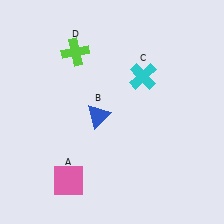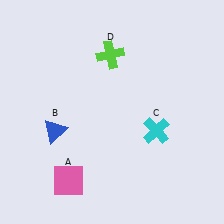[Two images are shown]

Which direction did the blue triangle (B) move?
The blue triangle (B) moved left.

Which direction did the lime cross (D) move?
The lime cross (D) moved right.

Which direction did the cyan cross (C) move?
The cyan cross (C) moved down.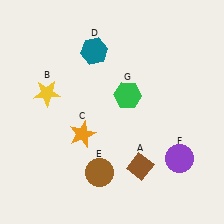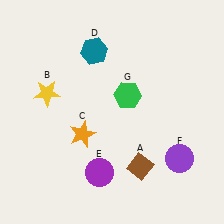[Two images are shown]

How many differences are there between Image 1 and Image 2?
There is 1 difference between the two images.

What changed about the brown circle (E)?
In Image 1, E is brown. In Image 2, it changed to purple.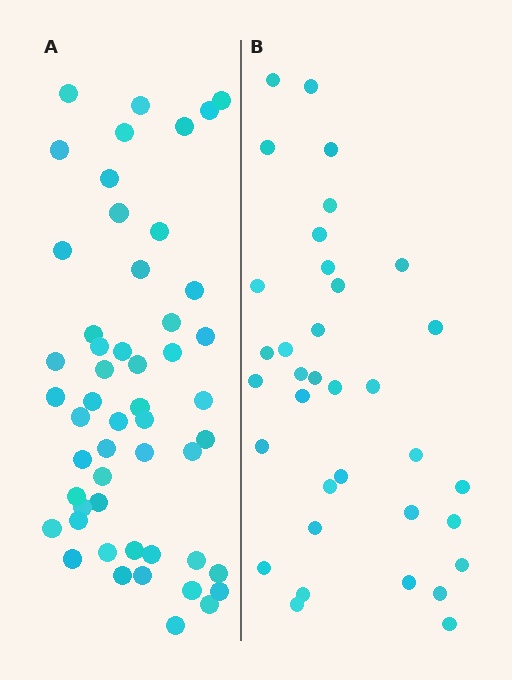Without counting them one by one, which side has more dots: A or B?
Region A (the left region) has more dots.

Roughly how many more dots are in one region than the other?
Region A has approximately 15 more dots than region B.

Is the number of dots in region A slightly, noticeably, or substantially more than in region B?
Region A has substantially more. The ratio is roughly 1.5 to 1.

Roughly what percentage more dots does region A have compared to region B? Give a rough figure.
About 50% more.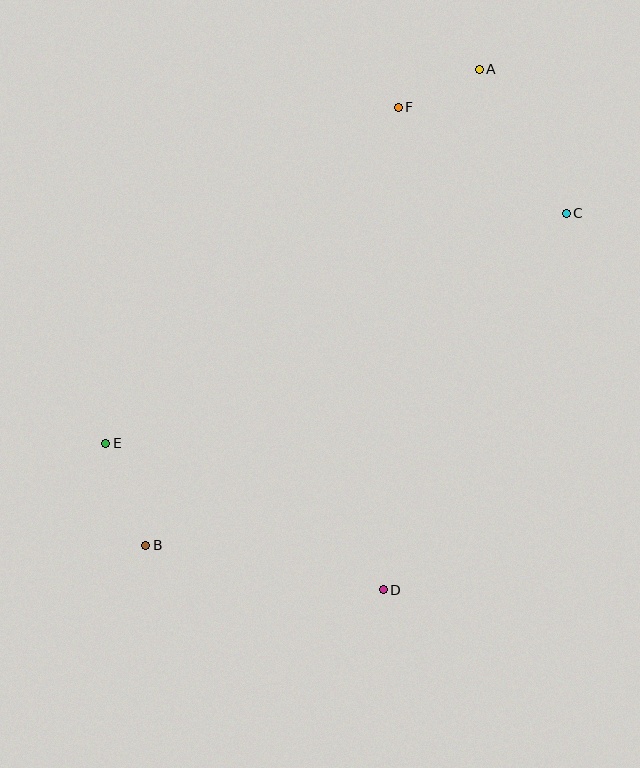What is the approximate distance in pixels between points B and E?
The distance between B and E is approximately 109 pixels.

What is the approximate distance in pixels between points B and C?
The distance between B and C is approximately 536 pixels.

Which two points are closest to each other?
Points A and F are closest to each other.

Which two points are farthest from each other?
Points A and B are farthest from each other.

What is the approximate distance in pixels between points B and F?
The distance between B and F is approximately 505 pixels.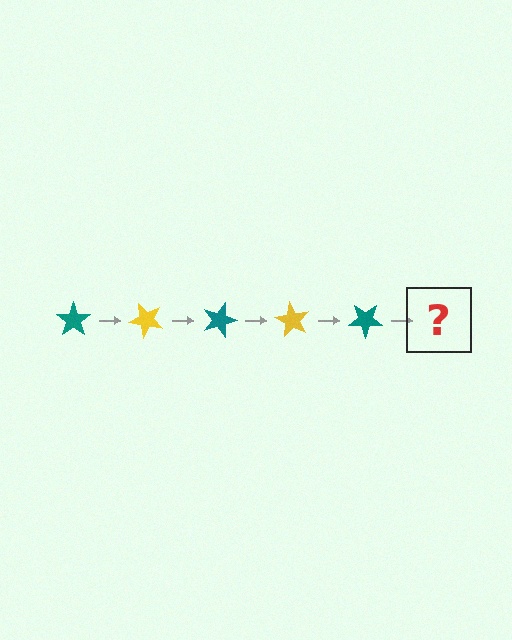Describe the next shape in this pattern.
It should be a yellow star, rotated 225 degrees from the start.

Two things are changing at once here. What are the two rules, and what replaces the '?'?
The two rules are that it rotates 45 degrees each step and the color cycles through teal and yellow. The '?' should be a yellow star, rotated 225 degrees from the start.